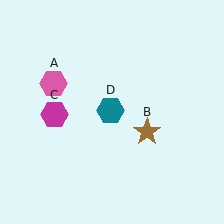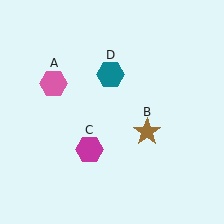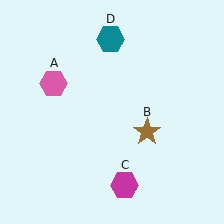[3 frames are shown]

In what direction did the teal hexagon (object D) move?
The teal hexagon (object D) moved up.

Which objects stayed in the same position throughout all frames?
Pink hexagon (object A) and brown star (object B) remained stationary.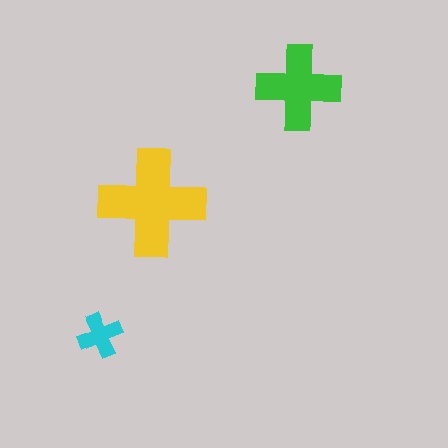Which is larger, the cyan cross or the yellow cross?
The yellow one.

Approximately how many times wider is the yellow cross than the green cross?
About 1.5 times wider.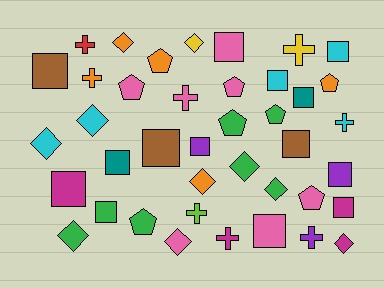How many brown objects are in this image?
There are 3 brown objects.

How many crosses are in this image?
There are 8 crosses.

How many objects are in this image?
There are 40 objects.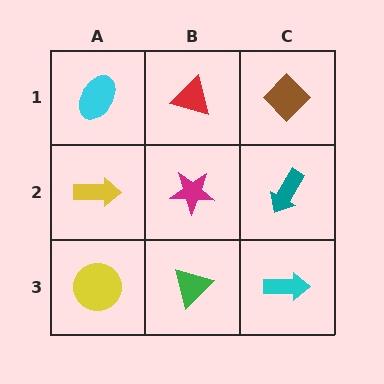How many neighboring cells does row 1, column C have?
2.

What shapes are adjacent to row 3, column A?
A yellow arrow (row 2, column A), a green triangle (row 3, column B).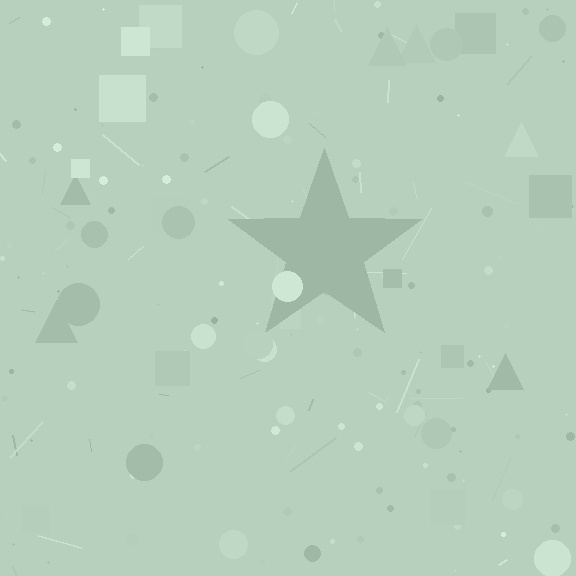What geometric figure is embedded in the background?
A star is embedded in the background.